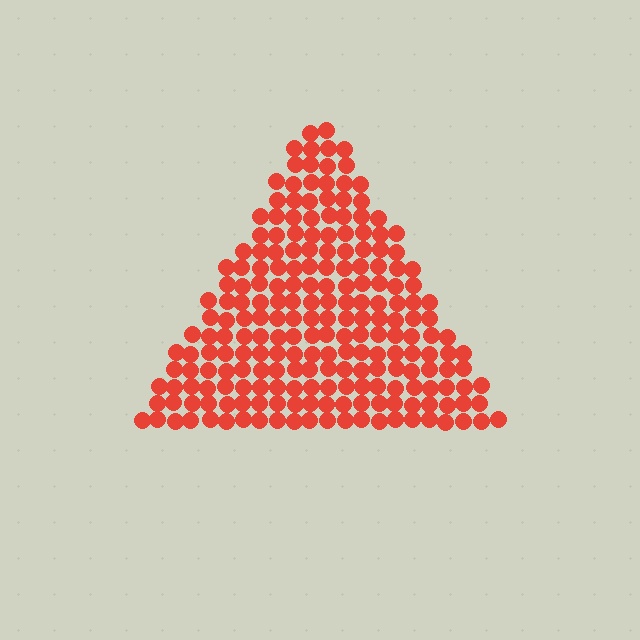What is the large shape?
The large shape is a triangle.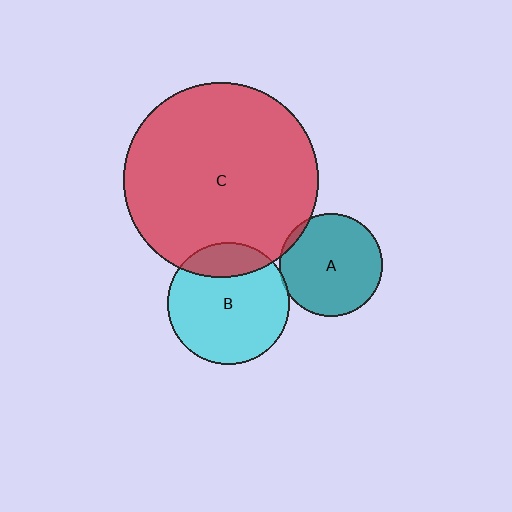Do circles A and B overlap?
Yes.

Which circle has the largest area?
Circle C (red).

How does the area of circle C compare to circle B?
Approximately 2.6 times.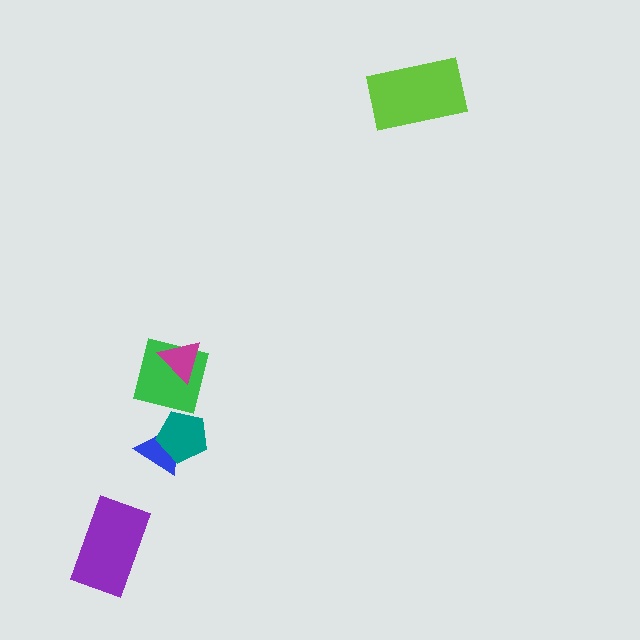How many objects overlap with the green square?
2 objects overlap with the green square.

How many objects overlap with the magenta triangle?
1 object overlaps with the magenta triangle.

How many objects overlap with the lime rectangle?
0 objects overlap with the lime rectangle.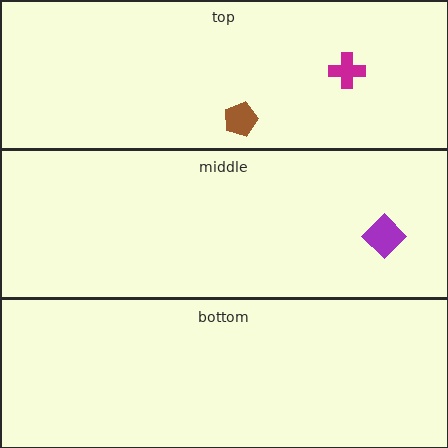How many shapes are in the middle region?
1.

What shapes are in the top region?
The brown pentagon, the magenta cross.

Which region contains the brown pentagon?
The top region.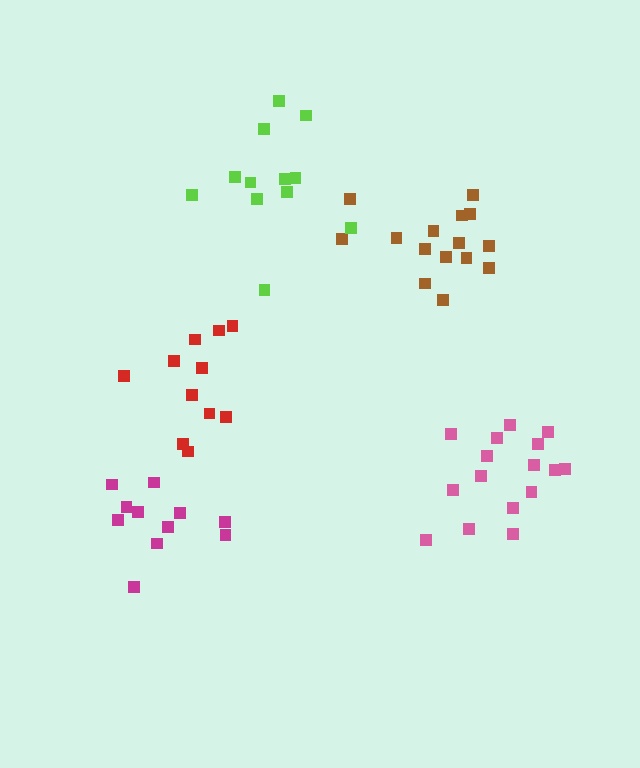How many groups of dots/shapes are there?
There are 5 groups.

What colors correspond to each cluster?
The clusters are colored: magenta, pink, brown, lime, red.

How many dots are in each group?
Group 1: 11 dots, Group 2: 16 dots, Group 3: 15 dots, Group 4: 12 dots, Group 5: 11 dots (65 total).